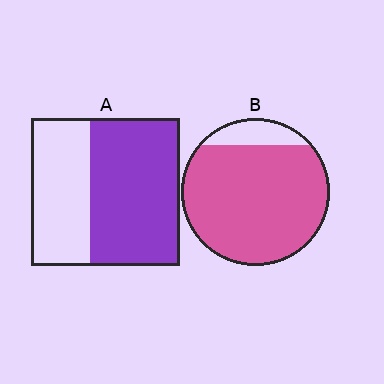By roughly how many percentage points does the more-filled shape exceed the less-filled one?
By roughly 25 percentage points (B over A).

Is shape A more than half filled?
Yes.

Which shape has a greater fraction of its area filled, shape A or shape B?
Shape B.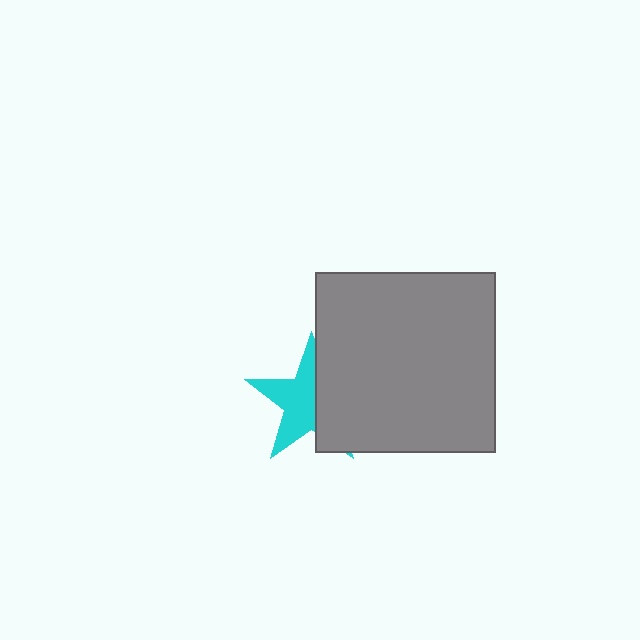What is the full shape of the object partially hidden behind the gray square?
The partially hidden object is a cyan star.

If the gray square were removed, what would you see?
You would see the complete cyan star.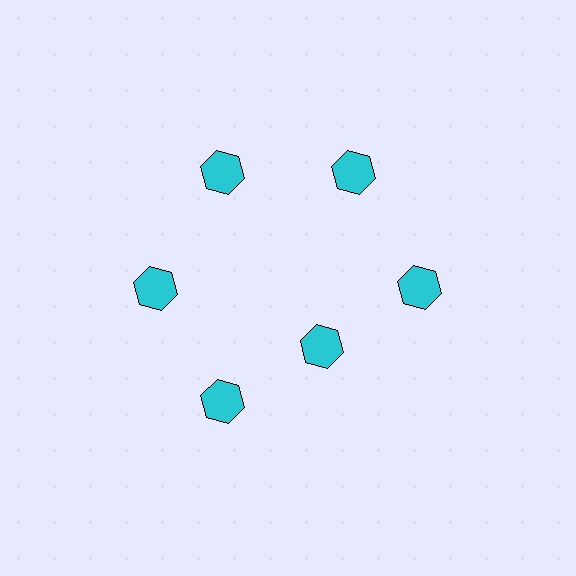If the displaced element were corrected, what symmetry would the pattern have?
It would have 6-fold rotational symmetry — the pattern would map onto itself every 60 degrees.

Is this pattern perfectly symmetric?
No. The 6 cyan hexagons are arranged in a ring, but one element near the 5 o'clock position is pulled inward toward the center, breaking the 6-fold rotational symmetry.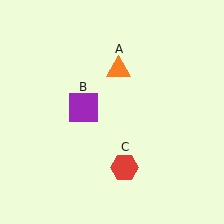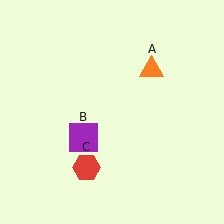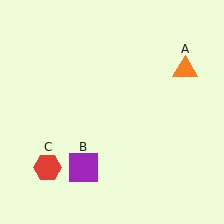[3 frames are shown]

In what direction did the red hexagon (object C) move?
The red hexagon (object C) moved left.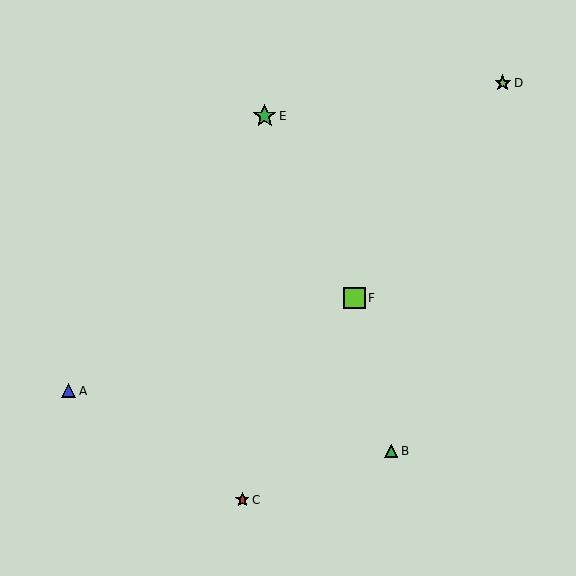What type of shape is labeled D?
Shape D is a lime star.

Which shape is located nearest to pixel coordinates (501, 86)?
The lime star (labeled D) at (503, 83) is nearest to that location.